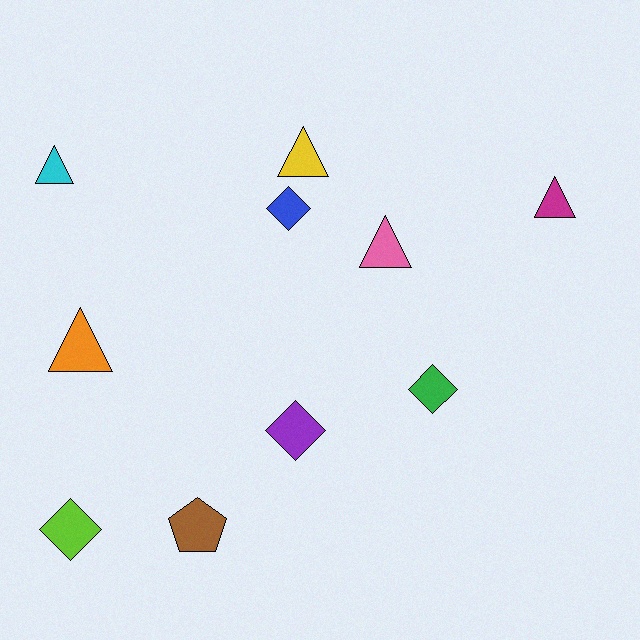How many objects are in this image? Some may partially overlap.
There are 10 objects.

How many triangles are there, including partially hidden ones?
There are 5 triangles.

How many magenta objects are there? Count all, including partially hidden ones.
There is 1 magenta object.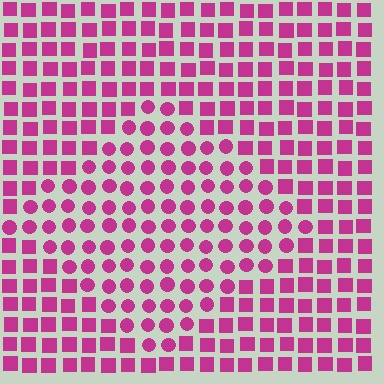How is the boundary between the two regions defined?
The boundary is defined by a change in element shape: circles inside vs. squares outside. All elements share the same color and spacing.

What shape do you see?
I see a diamond.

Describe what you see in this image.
The image is filled with small magenta elements arranged in a uniform grid. A diamond-shaped region contains circles, while the surrounding area contains squares. The boundary is defined purely by the change in element shape.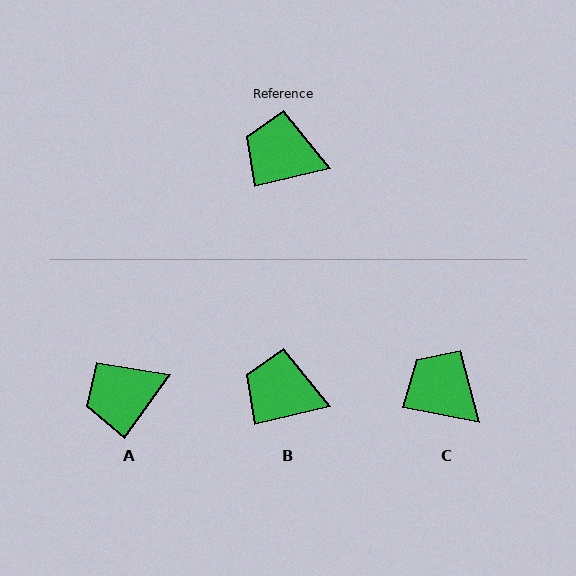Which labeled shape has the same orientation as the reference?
B.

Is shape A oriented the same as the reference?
No, it is off by about 41 degrees.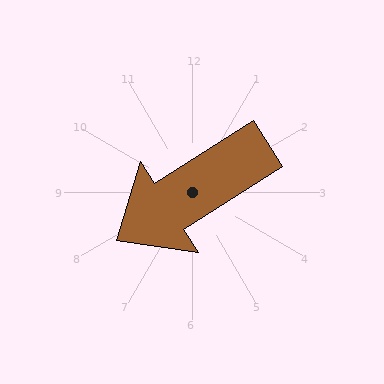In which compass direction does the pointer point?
Southwest.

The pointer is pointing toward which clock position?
Roughly 8 o'clock.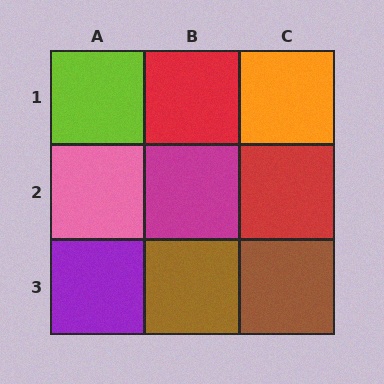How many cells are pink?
1 cell is pink.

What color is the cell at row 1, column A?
Lime.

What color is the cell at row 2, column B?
Magenta.